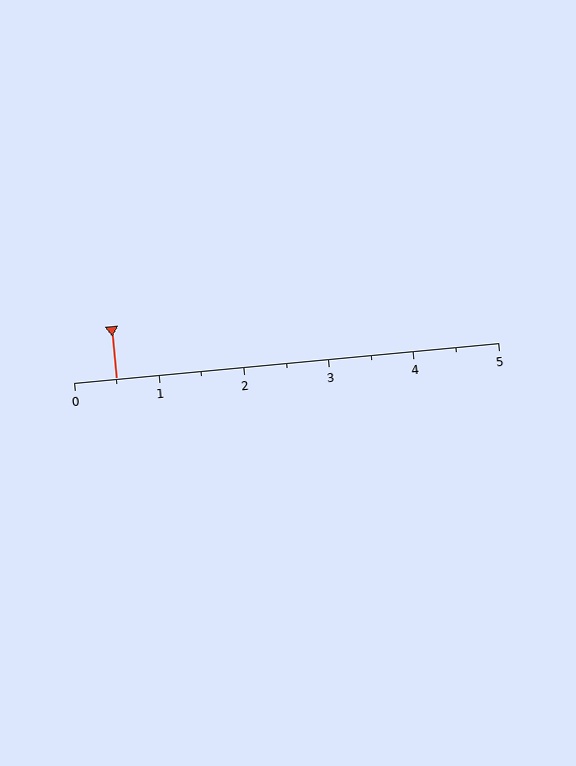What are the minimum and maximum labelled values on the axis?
The axis runs from 0 to 5.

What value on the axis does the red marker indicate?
The marker indicates approximately 0.5.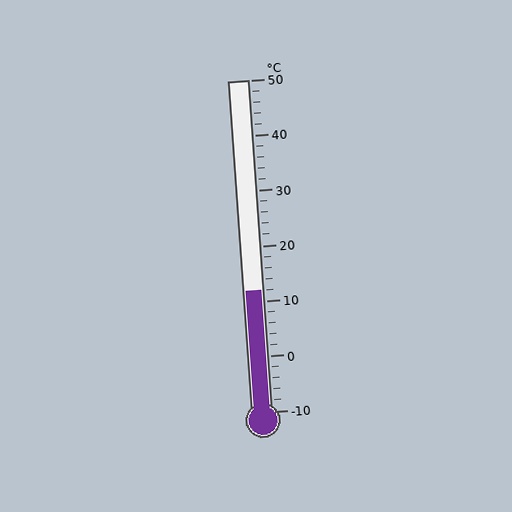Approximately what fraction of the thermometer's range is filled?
The thermometer is filled to approximately 35% of its range.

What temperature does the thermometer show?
The thermometer shows approximately 12°C.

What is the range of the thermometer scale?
The thermometer scale ranges from -10°C to 50°C.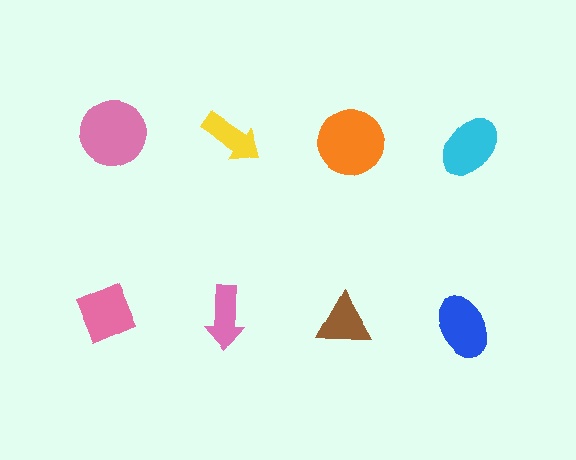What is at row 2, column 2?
A pink arrow.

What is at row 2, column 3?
A brown triangle.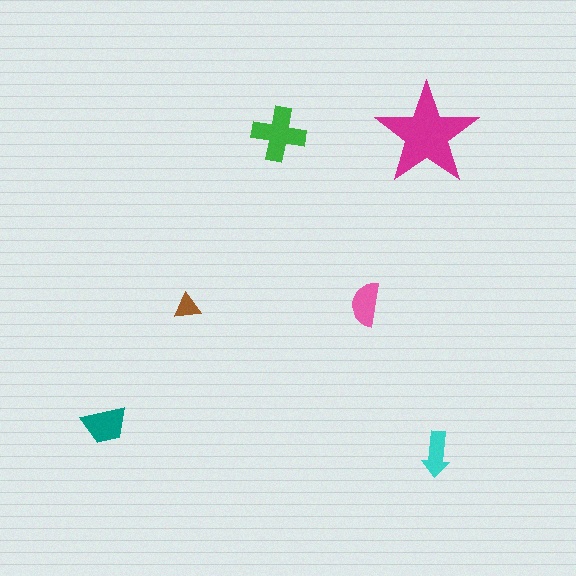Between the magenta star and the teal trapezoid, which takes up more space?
The magenta star.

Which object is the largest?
The magenta star.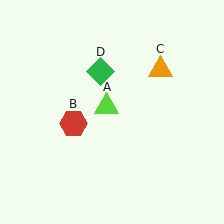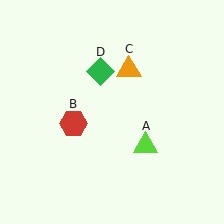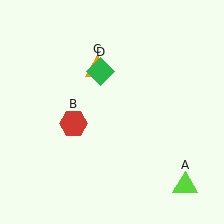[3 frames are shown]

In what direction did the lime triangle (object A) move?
The lime triangle (object A) moved down and to the right.